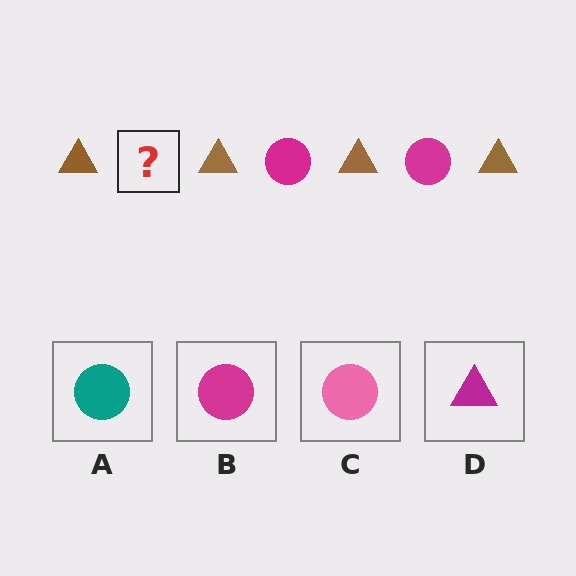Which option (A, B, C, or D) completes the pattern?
B.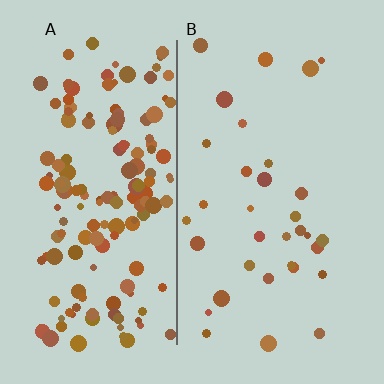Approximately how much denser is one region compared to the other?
Approximately 4.8× — region A over region B.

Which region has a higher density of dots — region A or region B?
A (the left).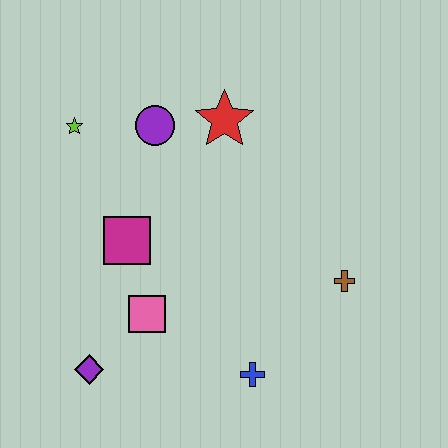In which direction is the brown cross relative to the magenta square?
The brown cross is to the right of the magenta square.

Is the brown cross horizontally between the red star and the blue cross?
No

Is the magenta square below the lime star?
Yes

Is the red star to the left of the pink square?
No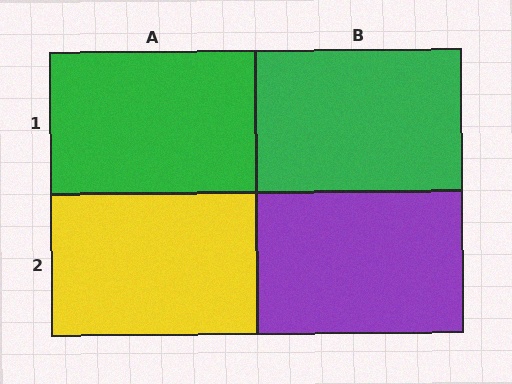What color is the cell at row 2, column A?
Yellow.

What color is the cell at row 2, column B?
Purple.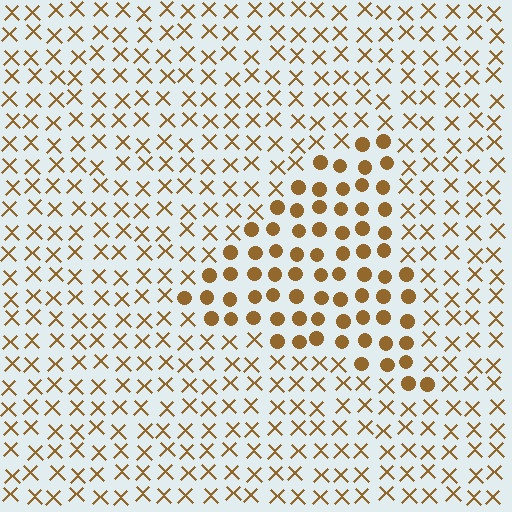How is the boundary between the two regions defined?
The boundary is defined by a change in element shape: circles inside vs. X marks outside. All elements share the same color and spacing.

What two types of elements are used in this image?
The image uses circles inside the triangle region and X marks outside it.